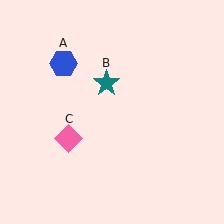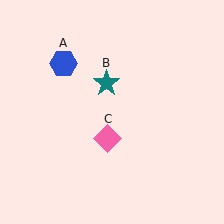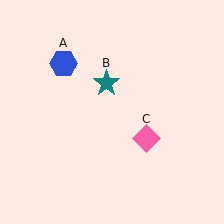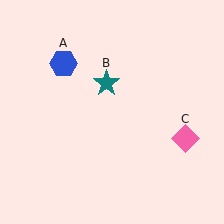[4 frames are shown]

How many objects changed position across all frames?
1 object changed position: pink diamond (object C).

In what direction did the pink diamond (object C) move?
The pink diamond (object C) moved right.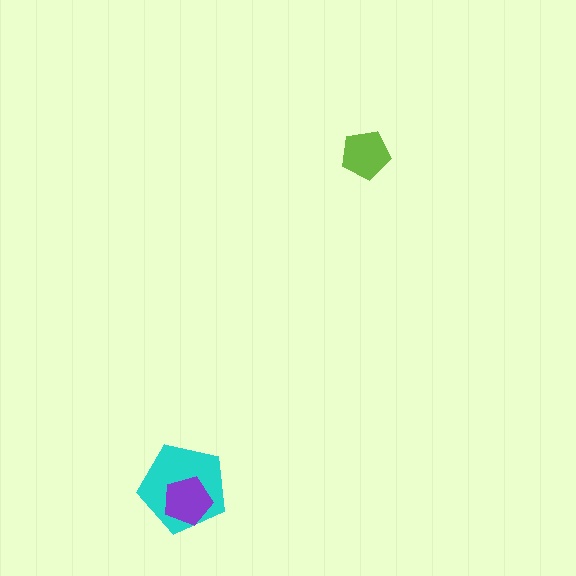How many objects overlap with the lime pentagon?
0 objects overlap with the lime pentagon.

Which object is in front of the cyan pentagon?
The purple pentagon is in front of the cyan pentagon.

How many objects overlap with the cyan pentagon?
1 object overlaps with the cyan pentagon.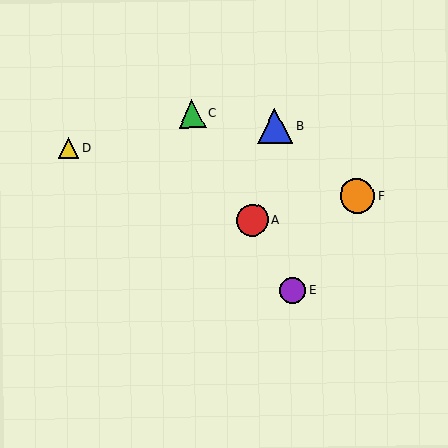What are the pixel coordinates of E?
Object E is at (292, 290).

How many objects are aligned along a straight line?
3 objects (A, C, E) are aligned along a straight line.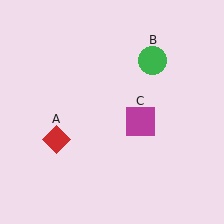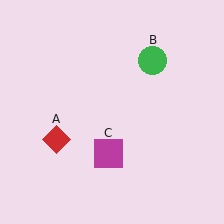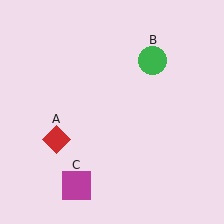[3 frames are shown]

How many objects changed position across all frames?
1 object changed position: magenta square (object C).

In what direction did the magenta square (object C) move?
The magenta square (object C) moved down and to the left.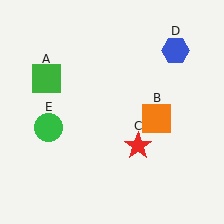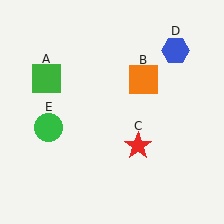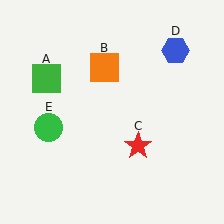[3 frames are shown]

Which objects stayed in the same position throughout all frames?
Green square (object A) and red star (object C) and blue hexagon (object D) and green circle (object E) remained stationary.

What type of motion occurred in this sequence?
The orange square (object B) rotated counterclockwise around the center of the scene.